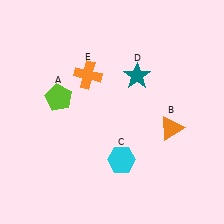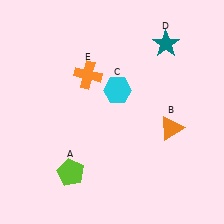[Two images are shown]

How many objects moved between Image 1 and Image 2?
3 objects moved between the two images.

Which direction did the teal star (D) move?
The teal star (D) moved up.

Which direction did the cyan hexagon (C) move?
The cyan hexagon (C) moved up.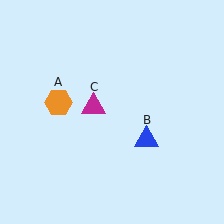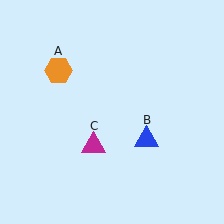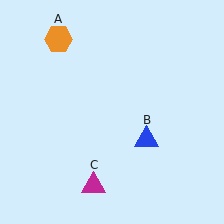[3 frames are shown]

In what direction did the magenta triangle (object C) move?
The magenta triangle (object C) moved down.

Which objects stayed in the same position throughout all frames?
Blue triangle (object B) remained stationary.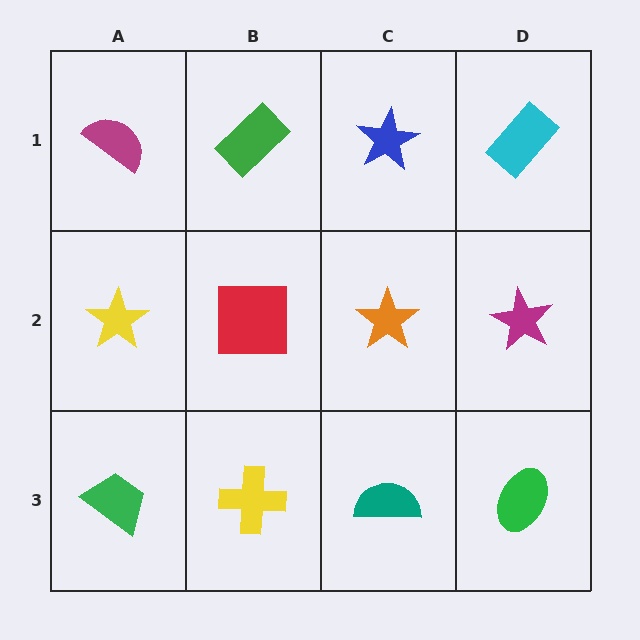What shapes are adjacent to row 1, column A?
A yellow star (row 2, column A), a green rectangle (row 1, column B).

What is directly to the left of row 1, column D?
A blue star.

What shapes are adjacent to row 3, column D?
A magenta star (row 2, column D), a teal semicircle (row 3, column C).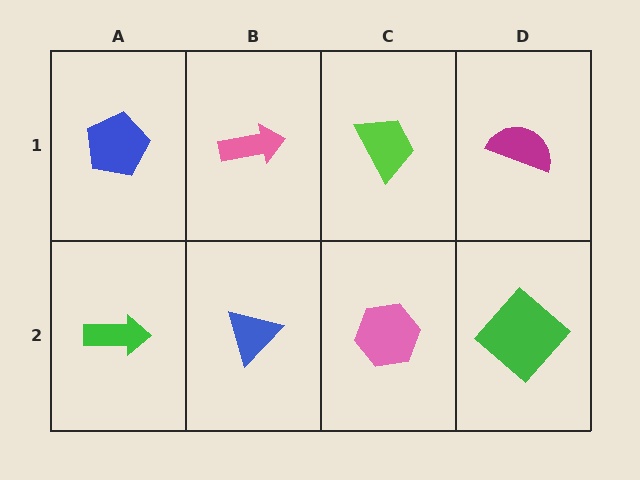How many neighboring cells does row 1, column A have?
2.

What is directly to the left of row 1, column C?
A pink arrow.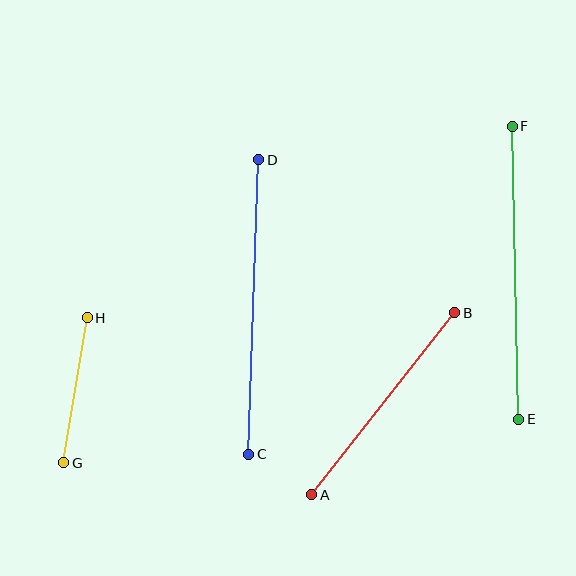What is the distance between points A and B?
The distance is approximately 231 pixels.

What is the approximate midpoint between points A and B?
The midpoint is at approximately (383, 404) pixels.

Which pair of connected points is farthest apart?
Points C and D are farthest apart.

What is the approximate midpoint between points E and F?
The midpoint is at approximately (515, 273) pixels.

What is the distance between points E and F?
The distance is approximately 293 pixels.